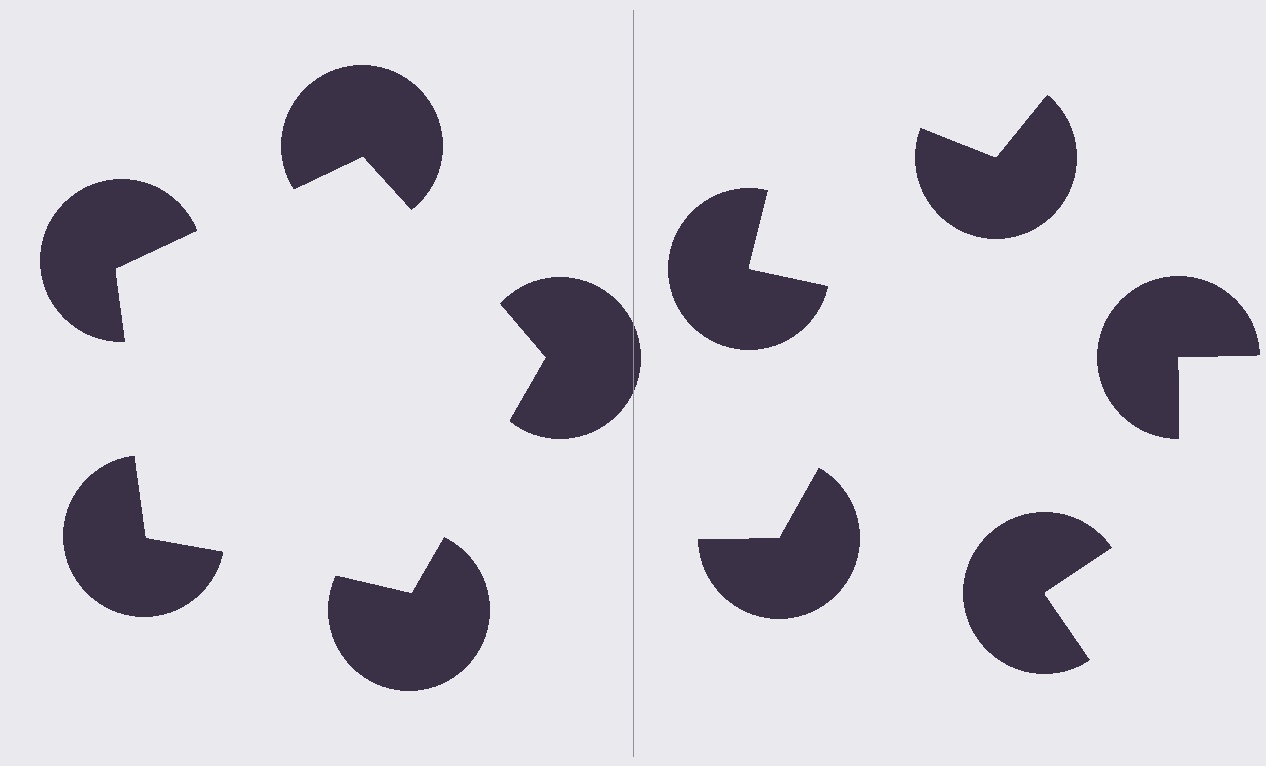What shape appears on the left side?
An illusory pentagon.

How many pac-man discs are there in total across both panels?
10 — 5 on each side.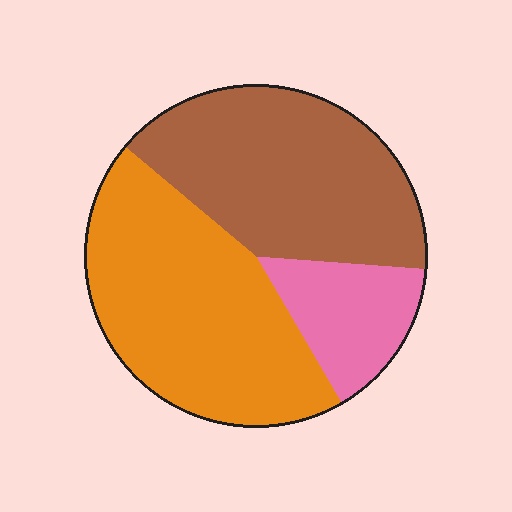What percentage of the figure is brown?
Brown covers around 40% of the figure.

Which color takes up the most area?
Orange, at roughly 45%.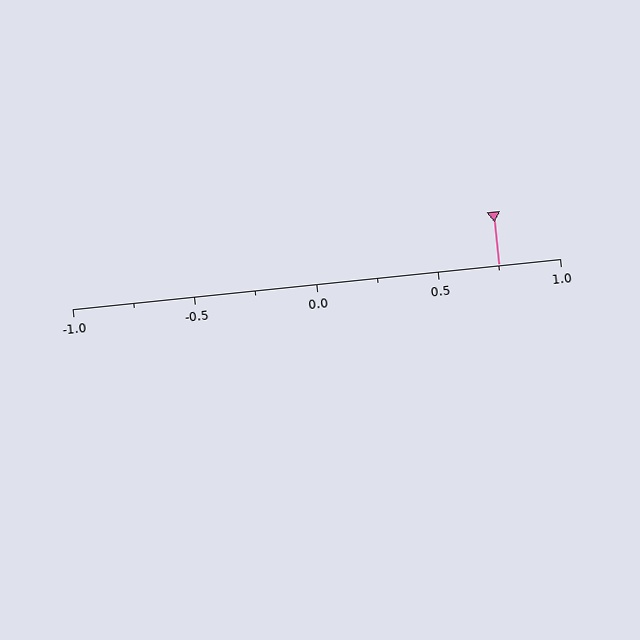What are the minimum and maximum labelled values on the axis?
The axis runs from -1.0 to 1.0.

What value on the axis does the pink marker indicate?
The marker indicates approximately 0.75.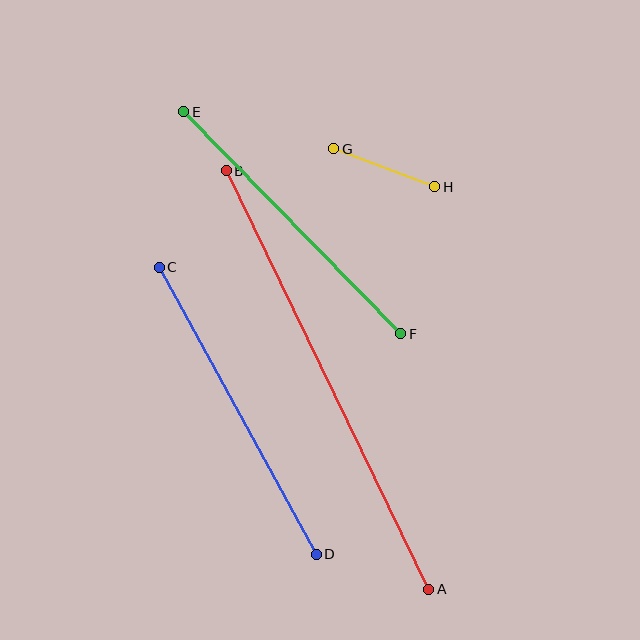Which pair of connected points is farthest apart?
Points A and B are farthest apart.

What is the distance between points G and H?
The distance is approximately 108 pixels.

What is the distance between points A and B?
The distance is approximately 465 pixels.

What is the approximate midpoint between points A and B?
The midpoint is at approximately (327, 380) pixels.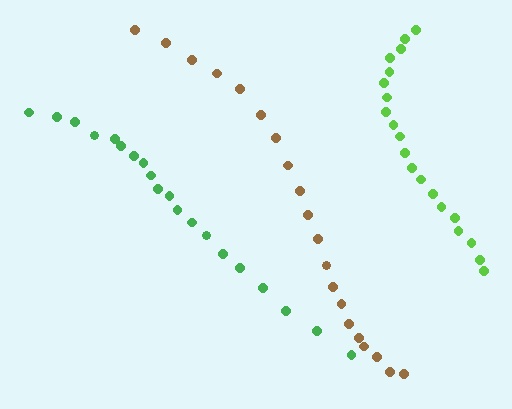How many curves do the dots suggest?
There are 3 distinct paths.